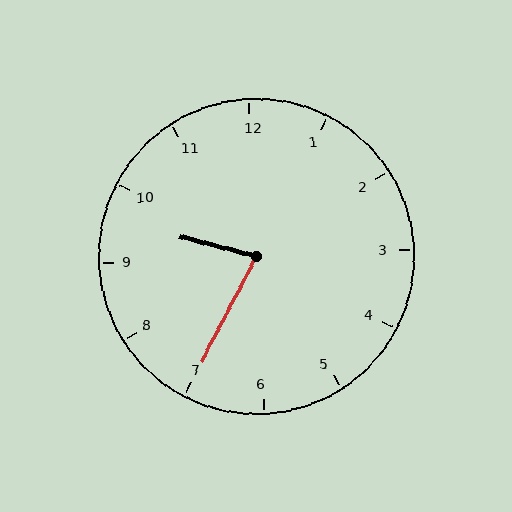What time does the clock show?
9:35.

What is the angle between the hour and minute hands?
Approximately 78 degrees.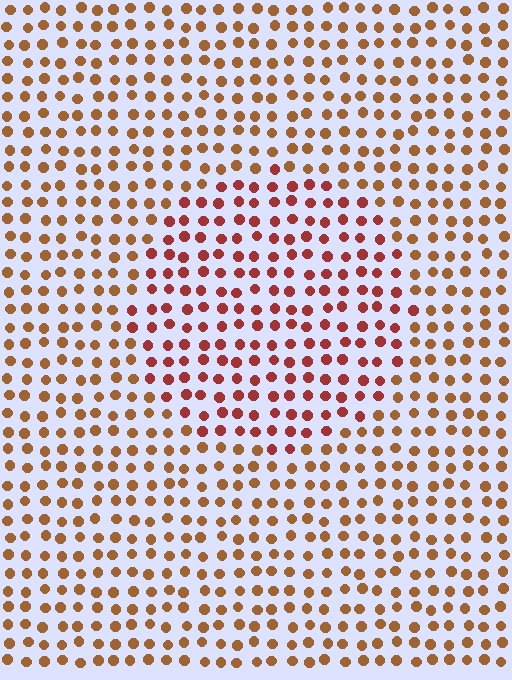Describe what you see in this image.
The image is filled with small brown elements in a uniform arrangement. A circle-shaped region is visible where the elements are tinted to a slightly different hue, forming a subtle color boundary.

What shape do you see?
I see a circle.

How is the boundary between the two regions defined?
The boundary is defined purely by a slight shift in hue (about 29 degrees). Spacing, size, and orientation are identical on both sides.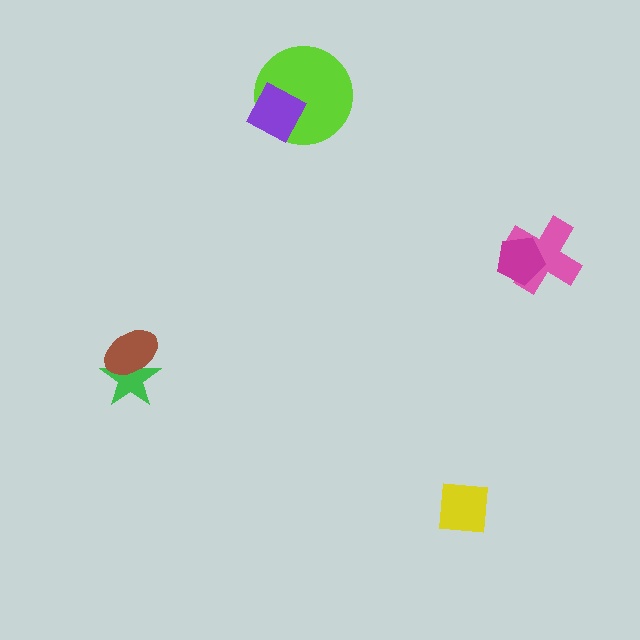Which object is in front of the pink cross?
The magenta pentagon is in front of the pink cross.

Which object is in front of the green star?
The brown ellipse is in front of the green star.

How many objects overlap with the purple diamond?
1 object overlaps with the purple diamond.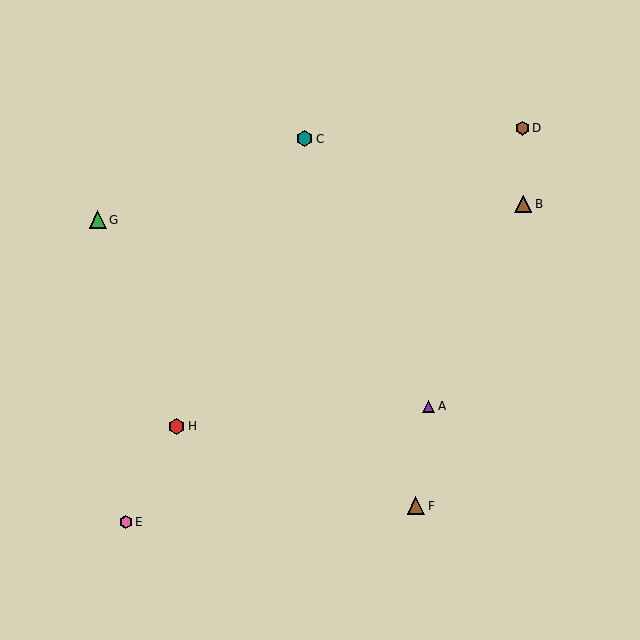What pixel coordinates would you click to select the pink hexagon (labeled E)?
Click at (126, 522) to select the pink hexagon E.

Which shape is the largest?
The brown triangle (labeled F) is the largest.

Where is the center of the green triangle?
The center of the green triangle is at (98, 220).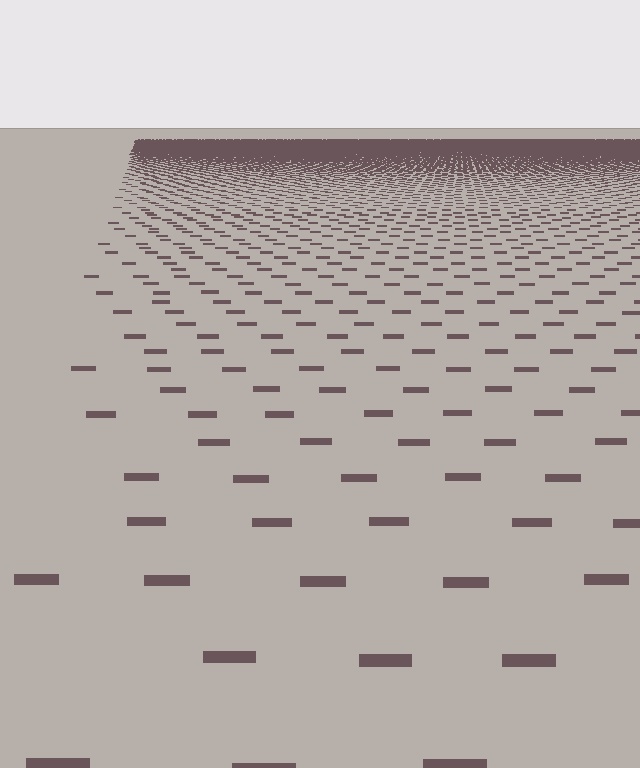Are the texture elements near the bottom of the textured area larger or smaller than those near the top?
Larger. Near the bottom, elements are closer to the viewer and appear at a bigger on-screen size.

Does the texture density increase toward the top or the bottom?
Density increases toward the top.